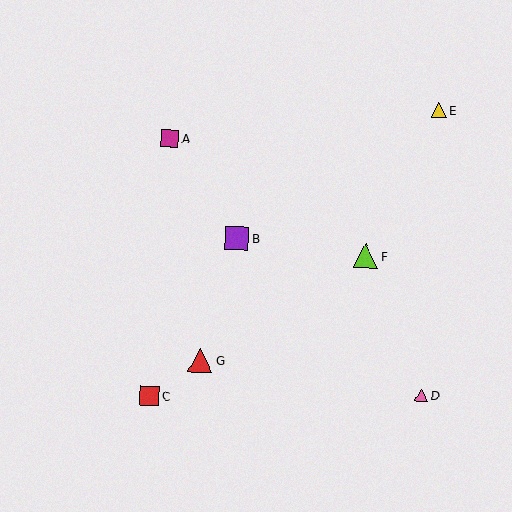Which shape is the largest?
The red triangle (labeled G) is the largest.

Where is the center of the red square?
The center of the red square is at (149, 396).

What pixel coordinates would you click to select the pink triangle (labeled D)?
Click at (421, 395) to select the pink triangle D.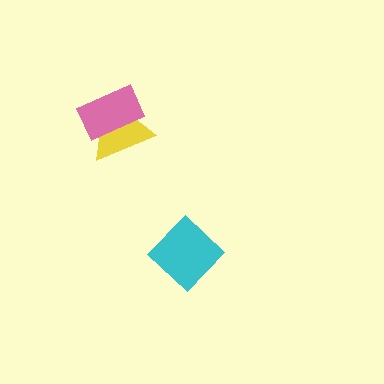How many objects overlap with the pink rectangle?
1 object overlaps with the pink rectangle.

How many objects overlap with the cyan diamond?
0 objects overlap with the cyan diamond.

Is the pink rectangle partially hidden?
No, no other shape covers it.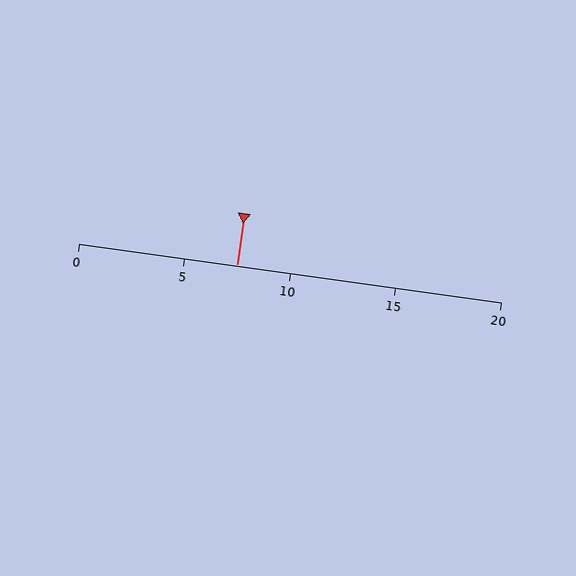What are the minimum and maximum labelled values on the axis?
The axis runs from 0 to 20.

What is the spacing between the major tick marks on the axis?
The major ticks are spaced 5 apart.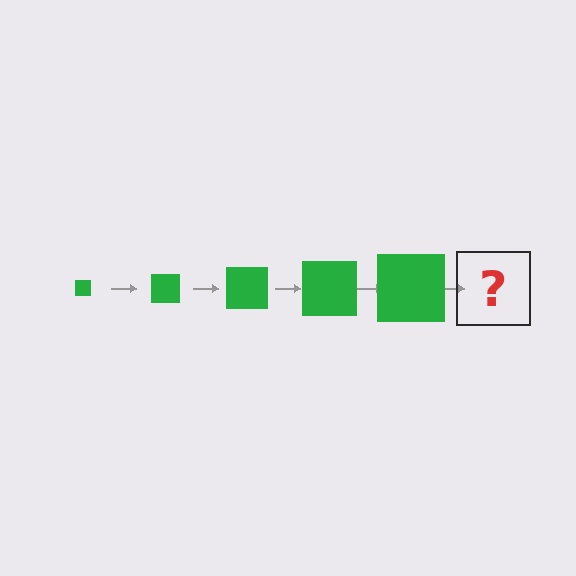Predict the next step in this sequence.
The next step is a green square, larger than the previous one.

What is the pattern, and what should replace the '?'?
The pattern is that the square gets progressively larger each step. The '?' should be a green square, larger than the previous one.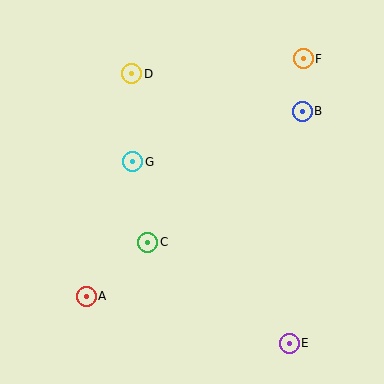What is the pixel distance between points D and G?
The distance between D and G is 88 pixels.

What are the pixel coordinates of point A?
Point A is at (86, 296).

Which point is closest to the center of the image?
Point G at (133, 162) is closest to the center.